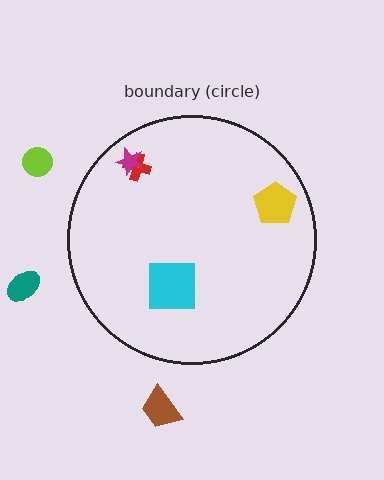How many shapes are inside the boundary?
4 inside, 3 outside.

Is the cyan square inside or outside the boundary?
Inside.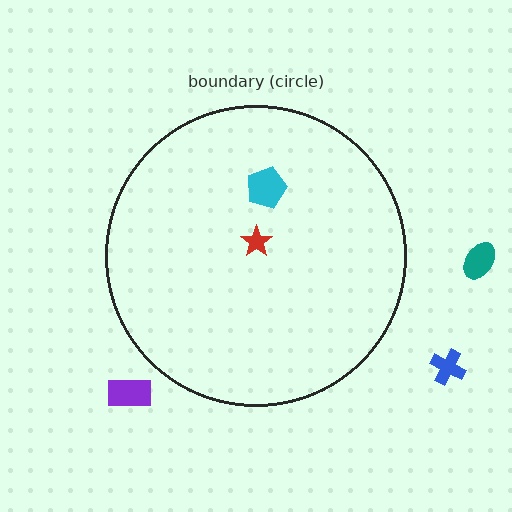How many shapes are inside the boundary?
2 inside, 3 outside.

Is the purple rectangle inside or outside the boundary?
Outside.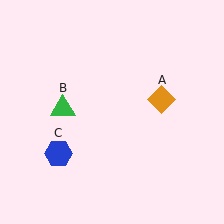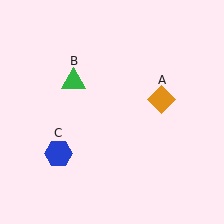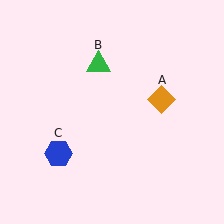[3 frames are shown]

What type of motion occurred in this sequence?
The green triangle (object B) rotated clockwise around the center of the scene.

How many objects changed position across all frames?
1 object changed position: green triangle (object B).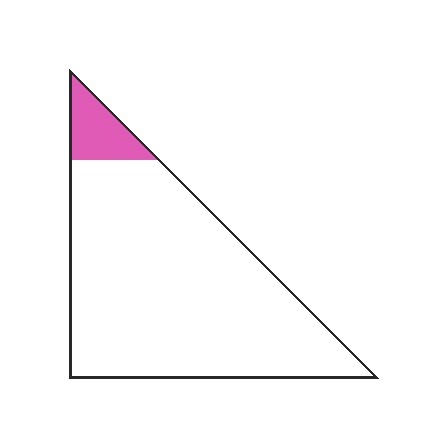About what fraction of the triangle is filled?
About one tenth (1/10).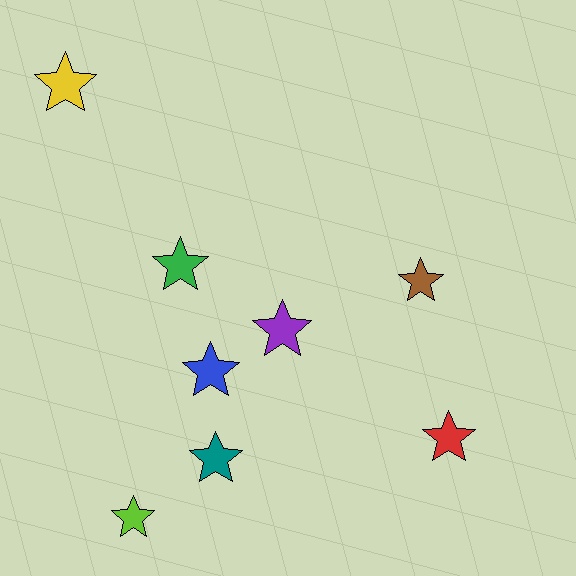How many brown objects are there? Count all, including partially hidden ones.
There is 1 brown object.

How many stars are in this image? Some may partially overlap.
There are 8 stars.